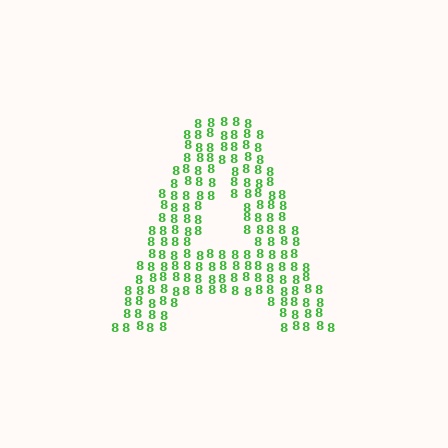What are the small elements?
The small elements are digit 8's.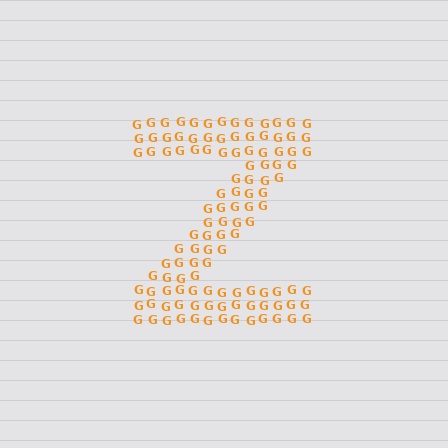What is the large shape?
The large shape is the letter Z.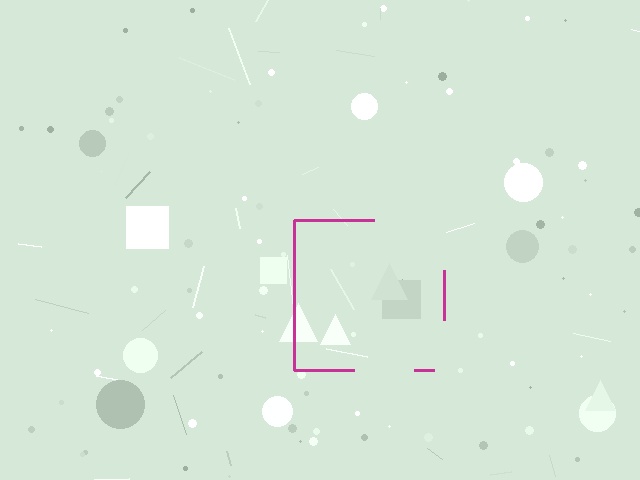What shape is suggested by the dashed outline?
The dashed outline suggests a square.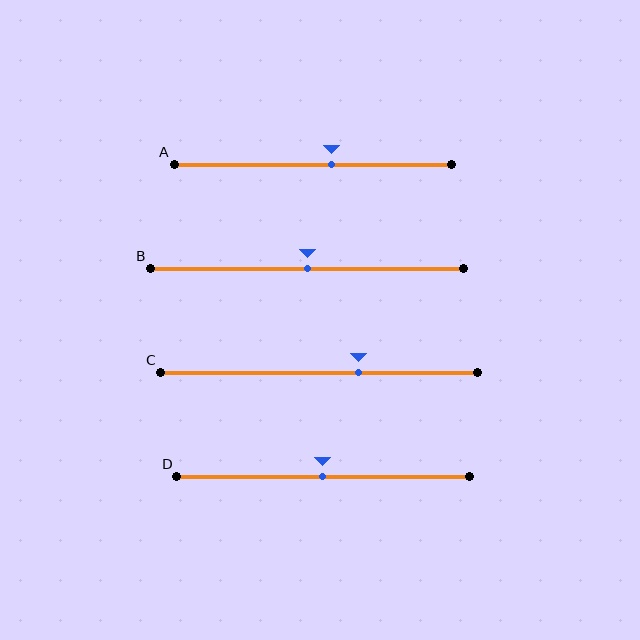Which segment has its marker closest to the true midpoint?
Segment B has its marker closest to the true midpoint.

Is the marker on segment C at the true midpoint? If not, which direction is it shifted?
No, the marker on segment C is shifted to the right by about 12% of the segment length.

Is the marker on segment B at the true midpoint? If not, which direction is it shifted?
Yes, the marker on segment B is at the true midpoint.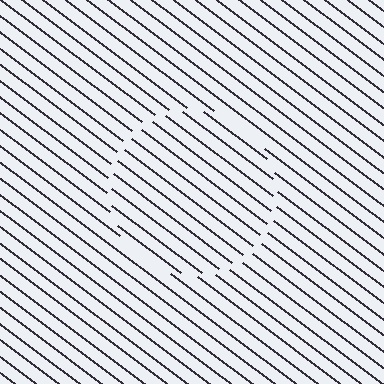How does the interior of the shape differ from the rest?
The interior of the shape contains the same grating, shifted by half a period — the contour is defined by the phase discontinuity where line-ends from the inner and outer gratings abut.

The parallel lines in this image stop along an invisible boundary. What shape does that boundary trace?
An illusory circle. The interior of the shape contains the same grating, shifted by half a period — the contour is defined by the phase discontinuity where line-ends from the inner and outer gratings abut.